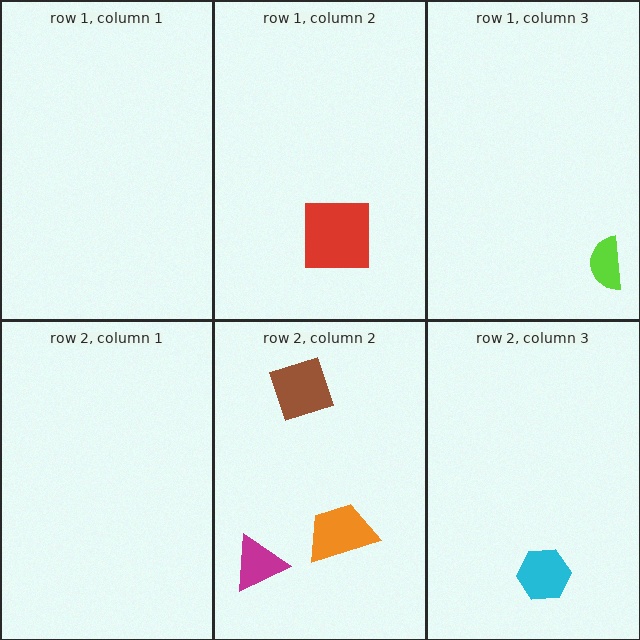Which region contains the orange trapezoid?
The row 2, column 2 region.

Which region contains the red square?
The row 1, column 2 region.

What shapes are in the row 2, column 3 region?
The cyan hexagon.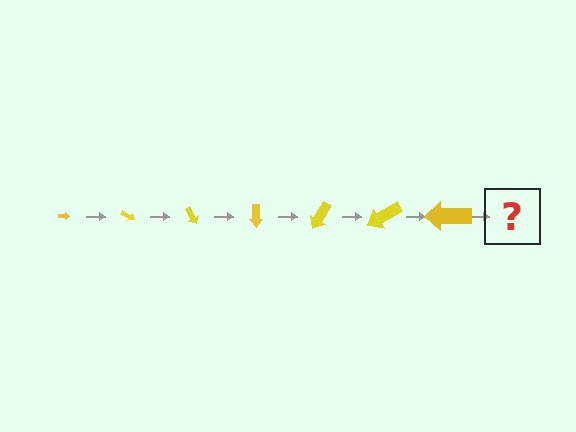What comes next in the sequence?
The next element should be an arrow, larger than the previous one and rotated 210 degrees from the start.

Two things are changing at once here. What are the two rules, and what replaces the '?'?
The two rules are that the arrow grows larger each step and it rotates 30 degrees each step. The '?' should be an arrow, larger than the previous one and rotated 210 degrees from the start.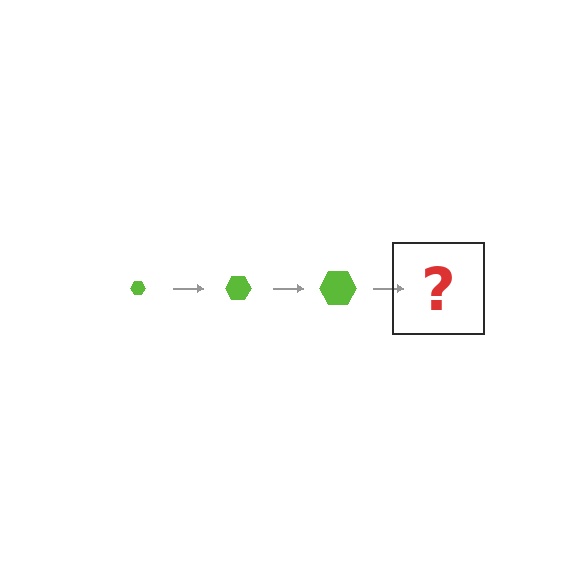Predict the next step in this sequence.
The next step is a lime hexagon, larger than the previous one.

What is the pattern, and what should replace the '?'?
The pattern is that the hexagon gets progressively larger each step. The '?' should be a lime hexagon, larger than the previous one.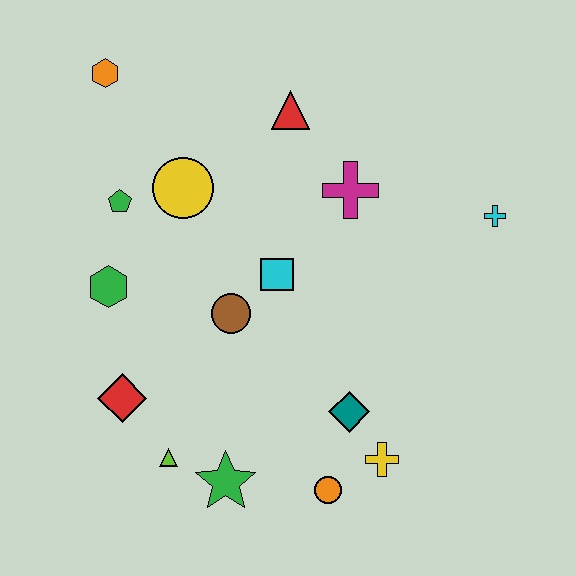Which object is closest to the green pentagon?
The yellow circle is closest to the green pentagon.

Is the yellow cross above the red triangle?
No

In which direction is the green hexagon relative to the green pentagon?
The green hexagon is below the green pentagon.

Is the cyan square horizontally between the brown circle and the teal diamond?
Yes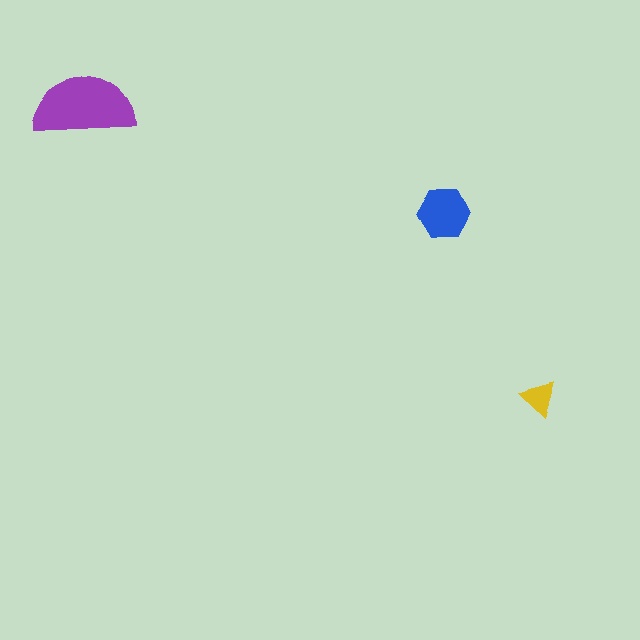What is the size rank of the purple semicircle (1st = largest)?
1st.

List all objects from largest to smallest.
The purple semicircle, the blue hexagon, the yellow triangle.